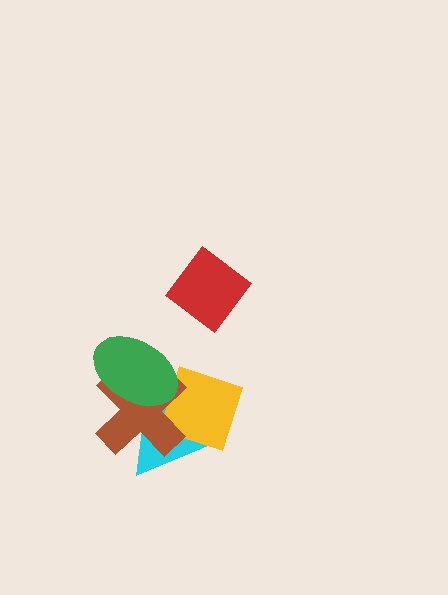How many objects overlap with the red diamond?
0 objects overlap with the red diamond.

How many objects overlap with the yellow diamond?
3 objects overlap with the yellow diamond.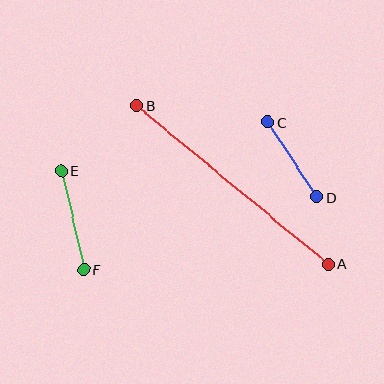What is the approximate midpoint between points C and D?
The midpoint is at approximately (292, 160) pixels.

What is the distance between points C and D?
The distance is approximately 89 pixels.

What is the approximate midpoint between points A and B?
The midpoint is at approximately (232, 185) pixels.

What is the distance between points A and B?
The distance is approximately 248 pixels.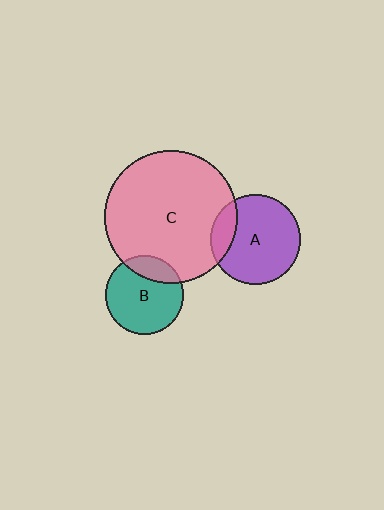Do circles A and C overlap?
Yes.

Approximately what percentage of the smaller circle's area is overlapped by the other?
Approximately 15%.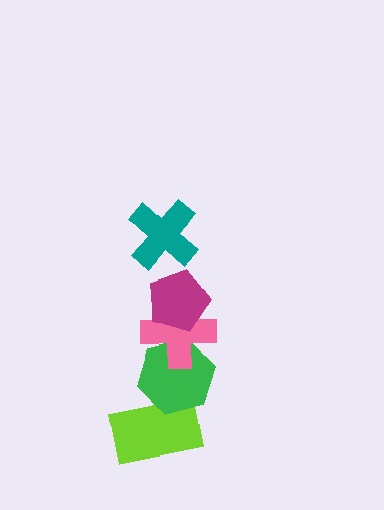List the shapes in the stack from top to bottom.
From top to bottom: the teal cross, the magenta pentagon, the pink cross, the green hexagon, the lime rectangle.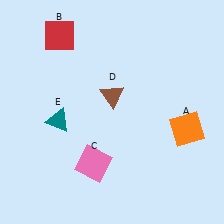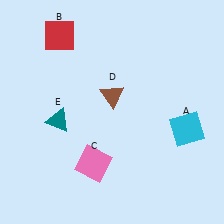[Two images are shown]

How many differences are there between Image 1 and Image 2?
There is 1 difference between the two images.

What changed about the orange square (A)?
In Image 1, A is orange. In Image 2, it changed to cyan.